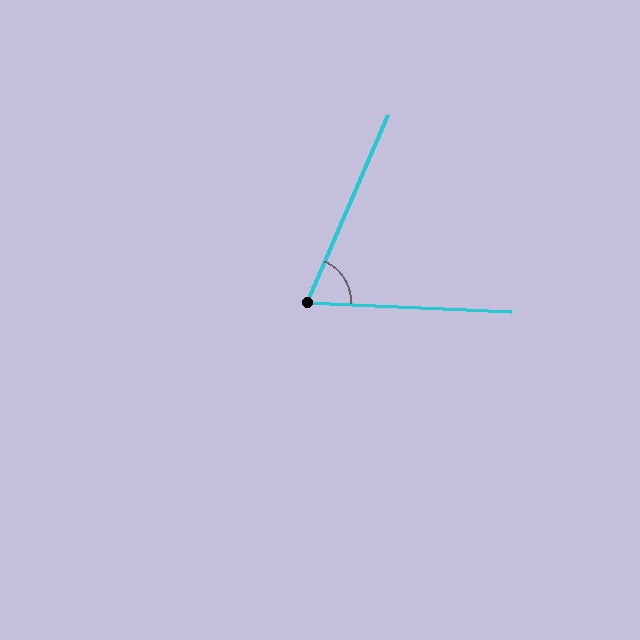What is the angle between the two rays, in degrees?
Approximately 69 degrees.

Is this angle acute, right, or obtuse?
It is acute.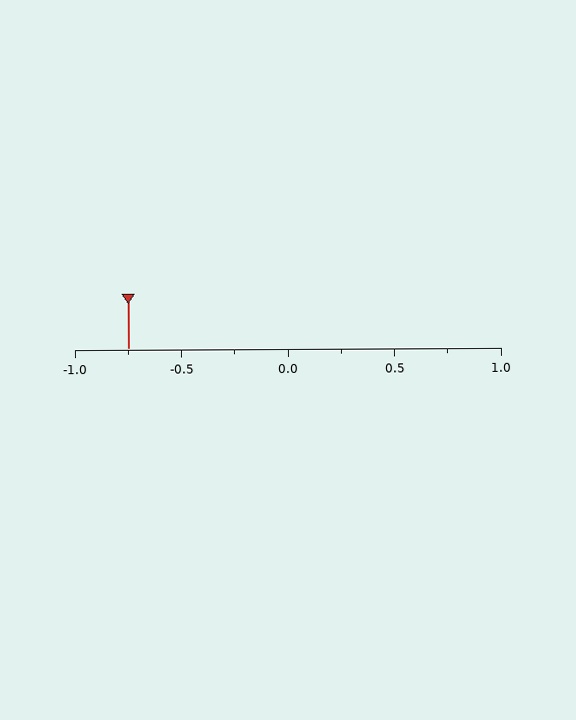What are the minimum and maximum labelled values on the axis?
The axis runs from -1.0 to 1.0.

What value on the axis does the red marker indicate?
The marker indicates approximately -0.75.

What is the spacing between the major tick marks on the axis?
The major ticks are spaced 0.5 apart.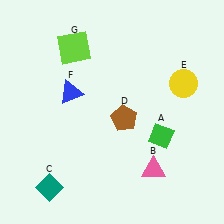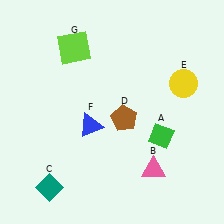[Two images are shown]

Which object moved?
The blue triangle (F) moved down.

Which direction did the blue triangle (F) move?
The blue triangle (F) moved down.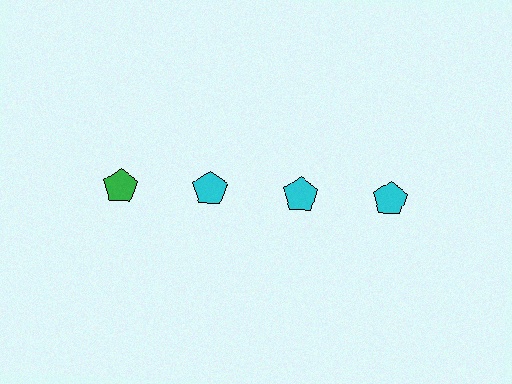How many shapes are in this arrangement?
There are 4 shapes arranged in a grid pattern.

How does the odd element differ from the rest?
It has a different color: green instead of cyan.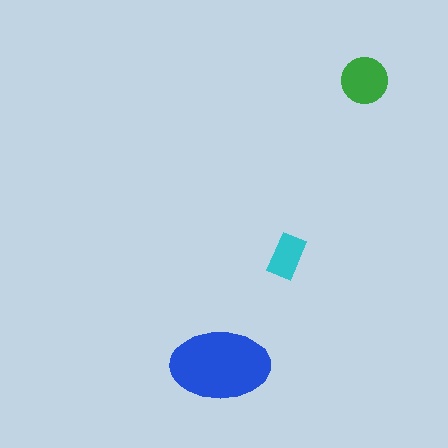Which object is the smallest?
The cyan rectangle.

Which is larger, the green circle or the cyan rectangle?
The green circle.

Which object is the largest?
The blue ellipse.